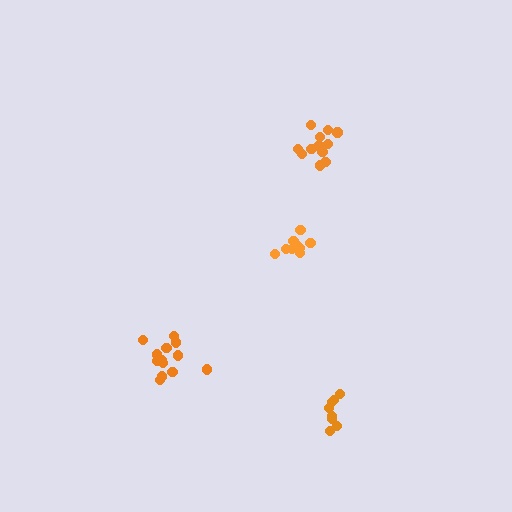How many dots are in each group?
Group 1: 9 dots, Group 2: 8 dots, Group 3: 12 dots, Group 4: 13 dots (42 total).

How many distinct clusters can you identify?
There are 4 distinct clusters.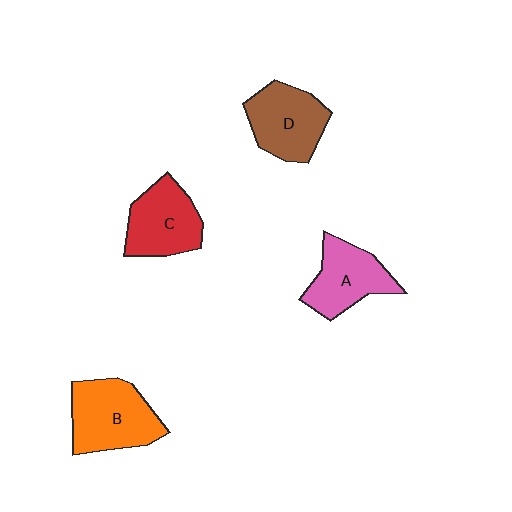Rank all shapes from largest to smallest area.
From largest to smallest: B (orange), D (brown), C (red), A (pink).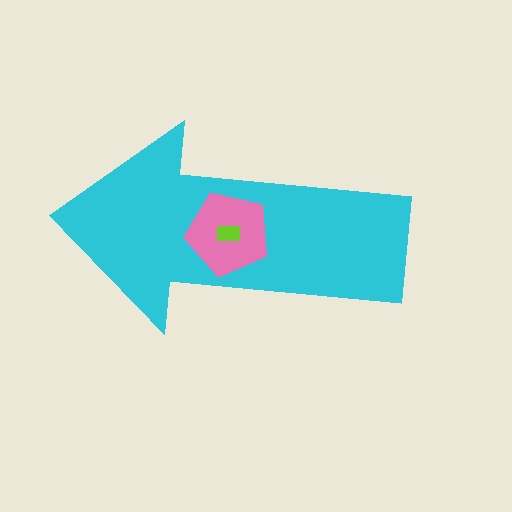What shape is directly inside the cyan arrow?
The pink pentagon.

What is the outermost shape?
The cyan arrow.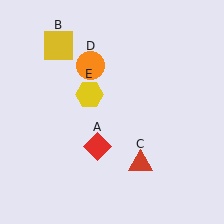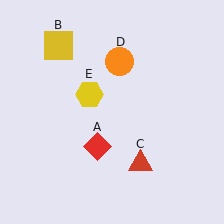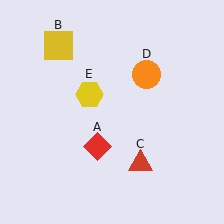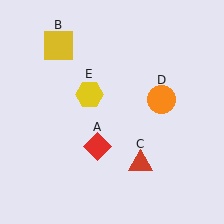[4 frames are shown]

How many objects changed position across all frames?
1 object changed position: orange circle (object D).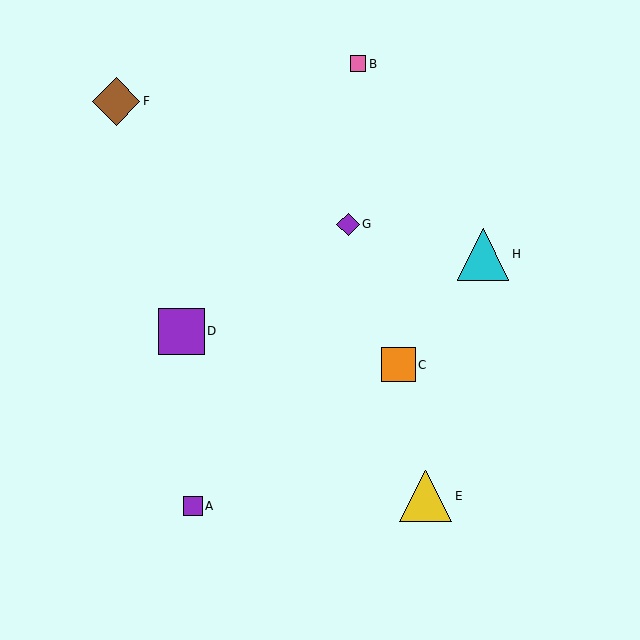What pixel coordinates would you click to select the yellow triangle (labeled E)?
Click at (426, 496) to select the yellow triangle E.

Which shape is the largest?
The yellow triangle (labeled E) is the largest.